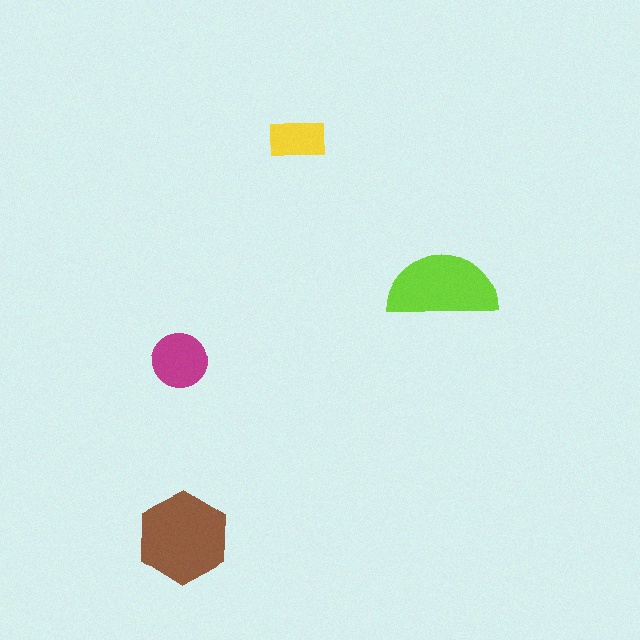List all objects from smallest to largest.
The yellow rectangle, the magenta circle, the lime semicircle, the brown hexagon.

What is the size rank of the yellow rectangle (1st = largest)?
4th.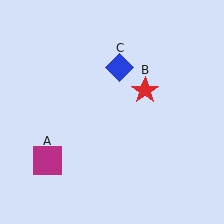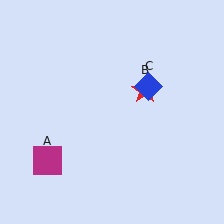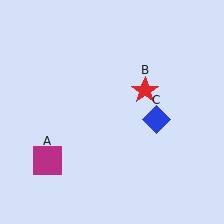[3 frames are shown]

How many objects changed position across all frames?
1 object changed position: blue diamond (object C).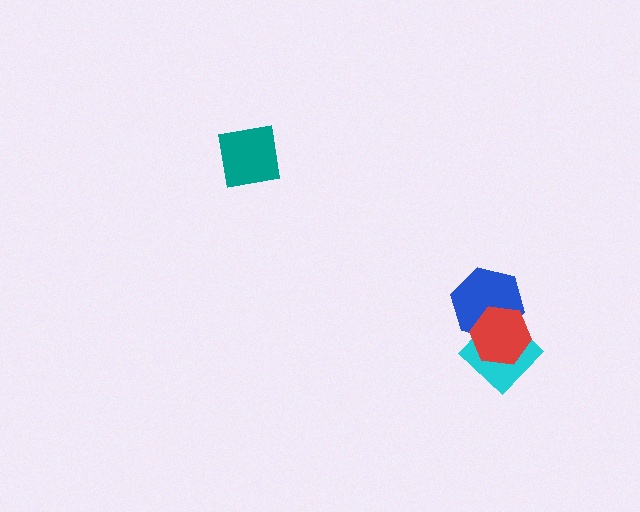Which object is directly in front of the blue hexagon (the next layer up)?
The cyan diamond is directly in front of the blue hexagon.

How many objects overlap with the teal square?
0 objects overlap with the teal square.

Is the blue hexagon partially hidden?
Yes, it is partially covered by another shape.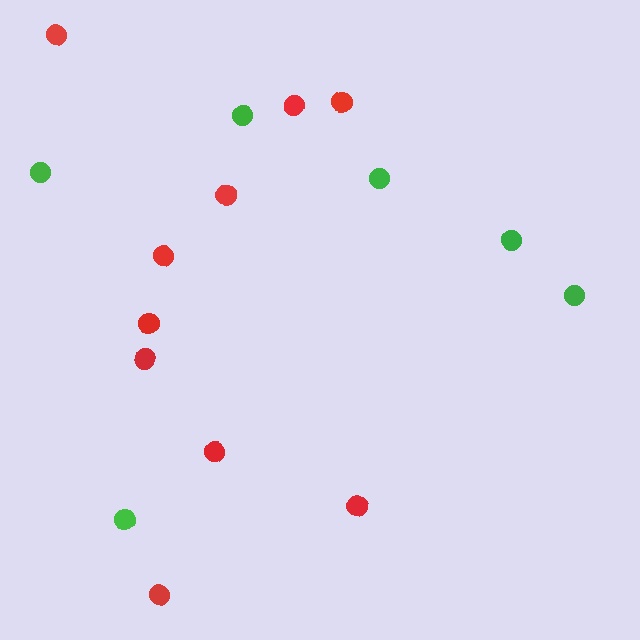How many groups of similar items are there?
There are 2 groups: one group of green circles (6) and one group of red circles (10).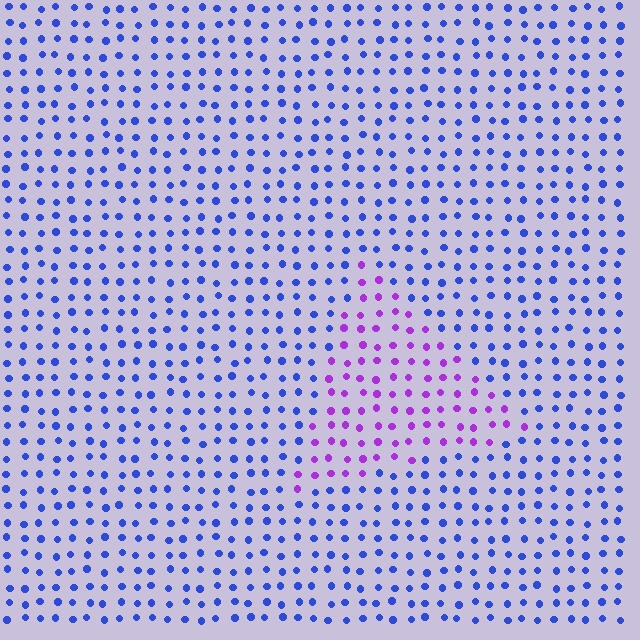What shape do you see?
I see a triangle.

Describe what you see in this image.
The image is filled with small blue elements in a uniform arrangement. A triangle-shaped region is visible where the elements are tinted to a slightly different hue, forming a subtle color boundary.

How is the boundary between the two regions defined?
The boundary is defined purely by a slight shift in hue (about 53 degrees). Spacing, size, and orientation are identical on both sides.